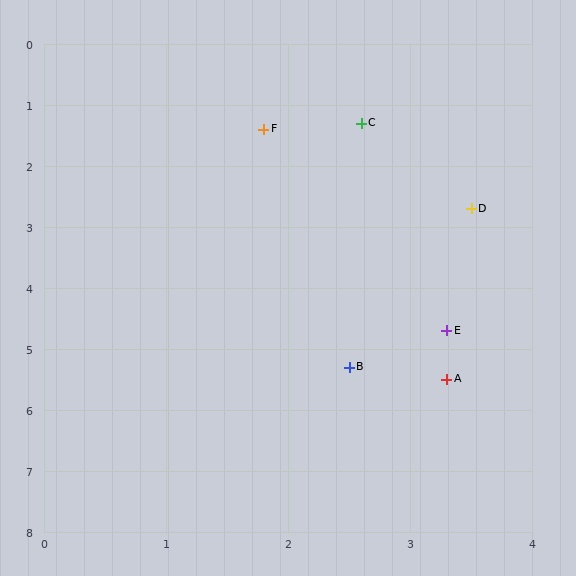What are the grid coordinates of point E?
Point E is at approximately (3.3, 4.7).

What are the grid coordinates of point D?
Point D is at approximately (3.5, 2.7).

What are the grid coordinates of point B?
Point B is at approximately (2.5, 5.3).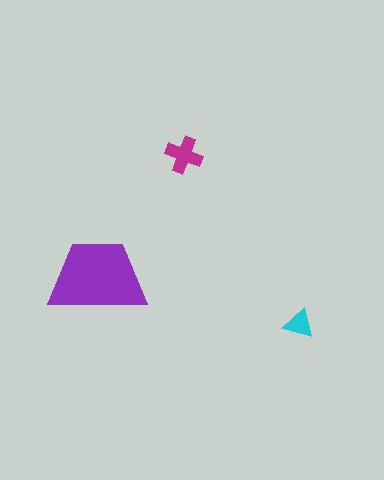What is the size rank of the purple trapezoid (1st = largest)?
1st.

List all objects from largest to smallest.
The purple trapezoid, the magenta cross, the cyan triangle.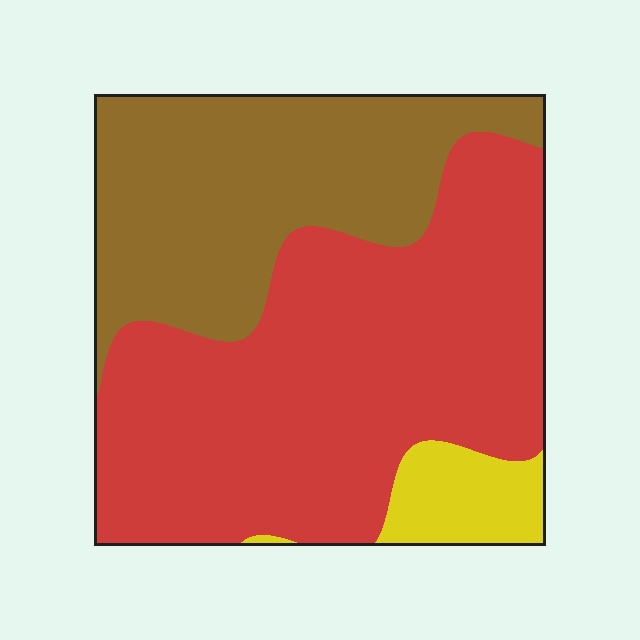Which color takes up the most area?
Red, at roughly 60%.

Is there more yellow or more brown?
Brown.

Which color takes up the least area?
Yellow, at roughly 10%.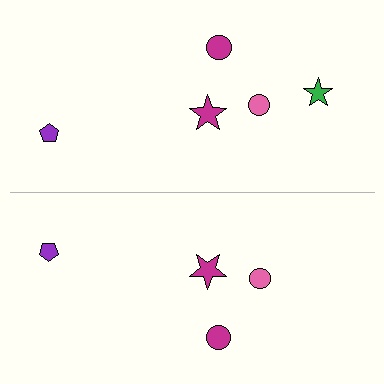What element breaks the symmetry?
A green star is missing from the bottom side.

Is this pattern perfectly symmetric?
No, the pattern is not perfectly symmetric. A green star is missing from the bottom side.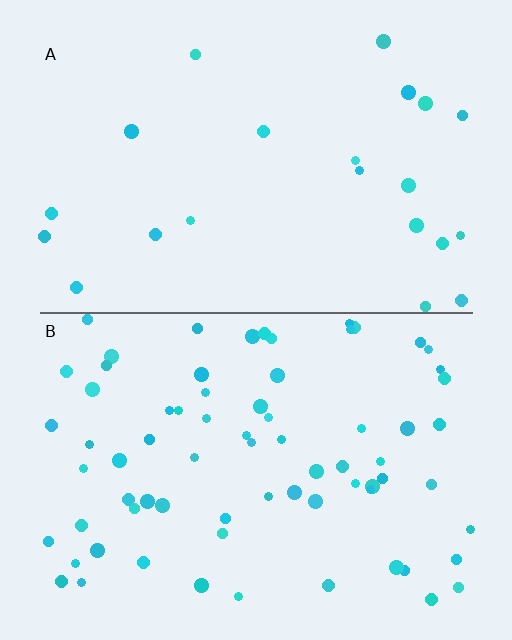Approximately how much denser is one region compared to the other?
Approximately 3.3× — region B over region A.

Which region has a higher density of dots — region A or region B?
B (the bottom).